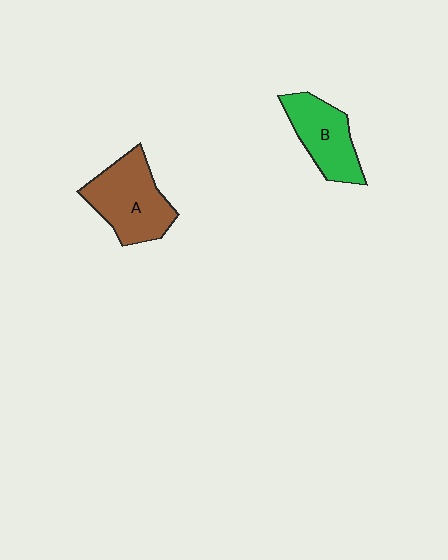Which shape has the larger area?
Shape A (brown).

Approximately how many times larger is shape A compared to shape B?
Approximately 1.3 times.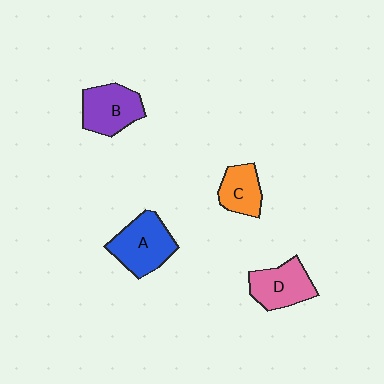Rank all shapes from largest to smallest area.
From largest to smallest: A (blue), B (purple), D (pink), C (orange).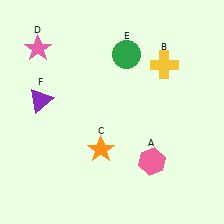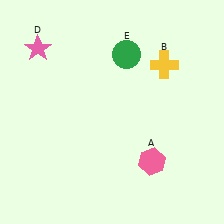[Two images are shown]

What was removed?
The purple triangle (F), the orange star (C) were removed in Image 2.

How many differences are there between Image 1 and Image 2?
There are 2 differences between the two images.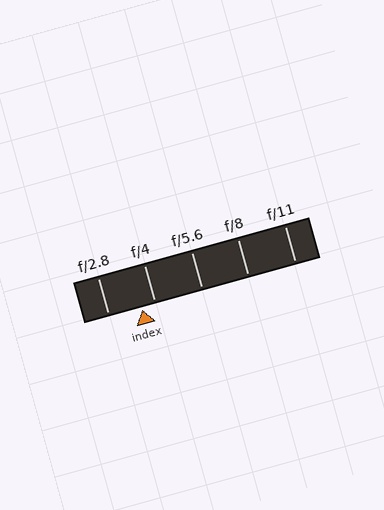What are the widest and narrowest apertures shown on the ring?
The widest aperture shown is f/2.8 and the narrowest is f/11.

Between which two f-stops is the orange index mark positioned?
The index mark is between f/2.8 and f/4.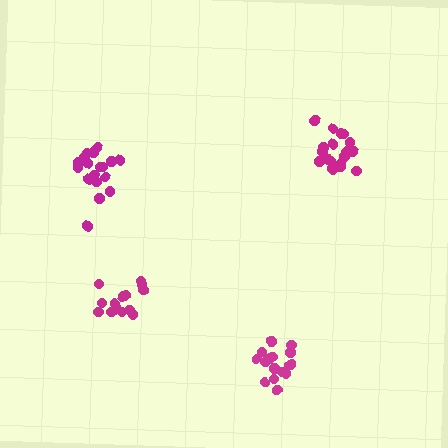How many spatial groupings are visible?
There are 4 spatial groupings.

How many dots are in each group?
Group 1: 16 dots, Group 2: 18 dots, Group 3: 14 dots, Group 4: 18 dots (66 total).